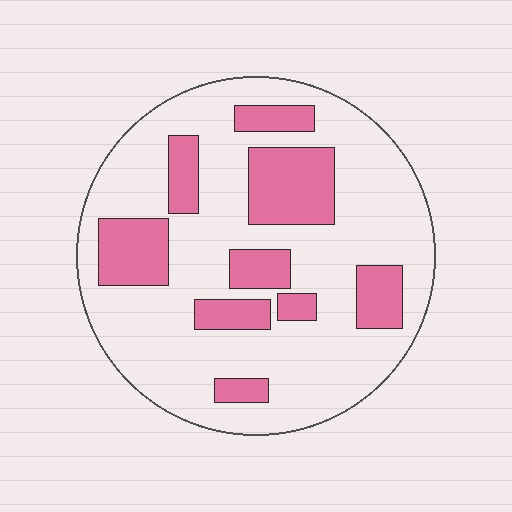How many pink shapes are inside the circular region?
9.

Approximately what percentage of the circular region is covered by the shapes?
Approximately 25%.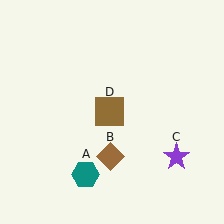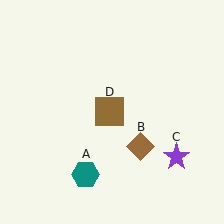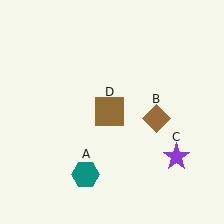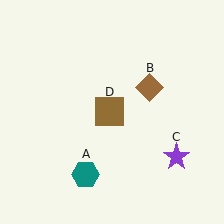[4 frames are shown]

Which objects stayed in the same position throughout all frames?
Teal hexagon (object A) and purple star (object C) and brown square (object D) remained stationary.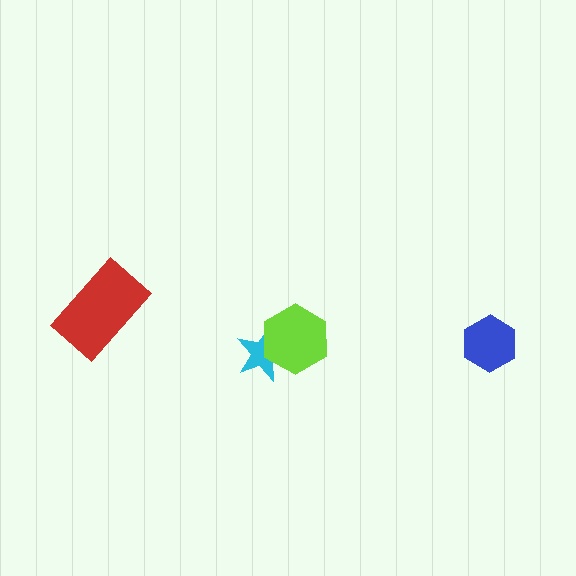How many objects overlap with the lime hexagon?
1 object overlaps with the lime hexagon.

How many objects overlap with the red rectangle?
0 objects overlap with the red rectangle.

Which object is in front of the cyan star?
The lime hexagon is in front of the cyan star.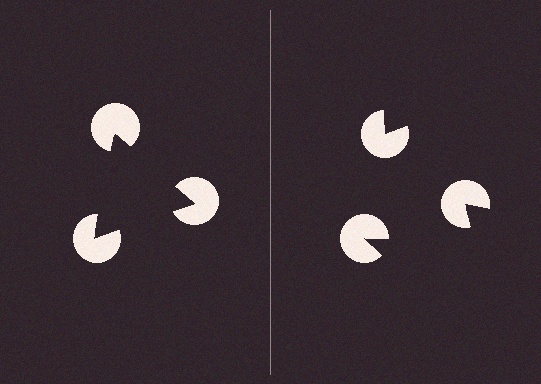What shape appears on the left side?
An illusory triangle.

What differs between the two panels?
The pac-man discs are positioned identically on both sides; only the wedge orientations differ. On the left they align to a triangle; on the right they are misaligned.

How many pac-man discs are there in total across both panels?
6 — 3 on each side.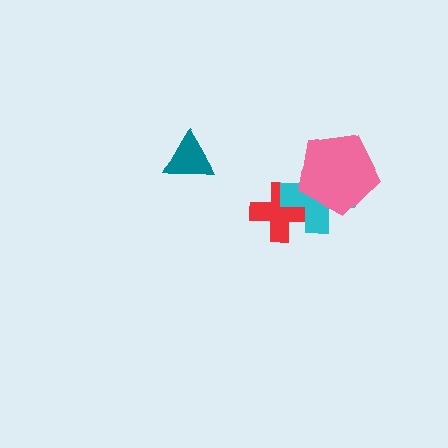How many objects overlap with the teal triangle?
0 objects overlap with the teal triangle.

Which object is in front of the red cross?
The cyan cross is in front of the red cross.